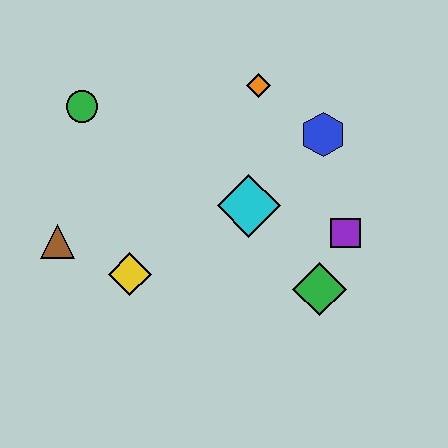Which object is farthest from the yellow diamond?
The blue hexagon is farthest from the yellow diamond.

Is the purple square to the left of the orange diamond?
No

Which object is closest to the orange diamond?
The blue hexagon is closest to the orange diamond.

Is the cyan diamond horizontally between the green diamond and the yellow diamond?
Yes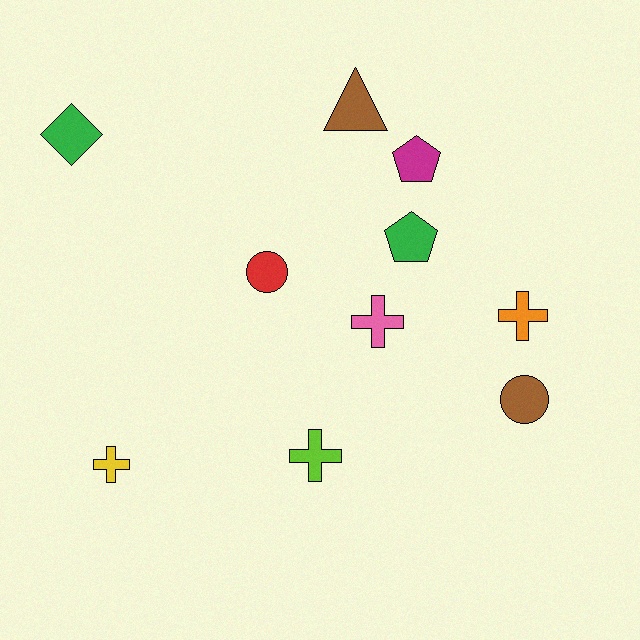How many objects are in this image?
There are 10 objects.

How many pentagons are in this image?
There are 2 pentagons.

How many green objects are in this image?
There are 2 green objects.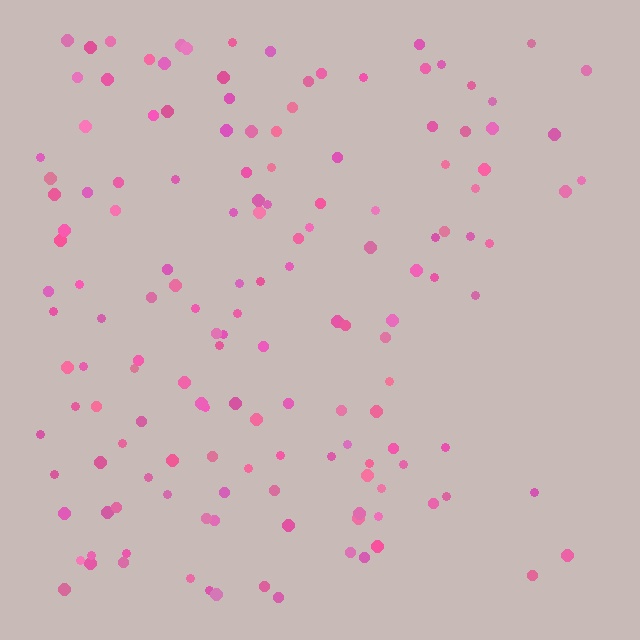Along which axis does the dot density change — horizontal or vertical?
Horizontal.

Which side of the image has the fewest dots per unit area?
The right.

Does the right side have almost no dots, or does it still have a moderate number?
Still a moderate number, just noticeably fewer than the left.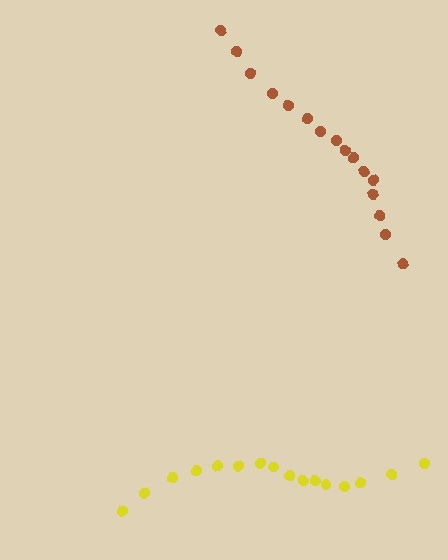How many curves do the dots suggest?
There are 2 distinct paths.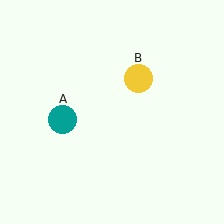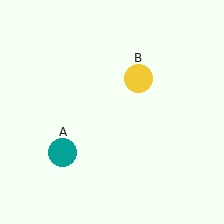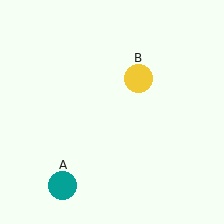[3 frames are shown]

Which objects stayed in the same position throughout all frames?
Yellow circle (object B) remained stationary.